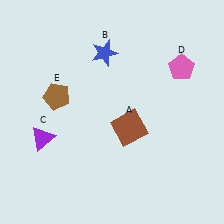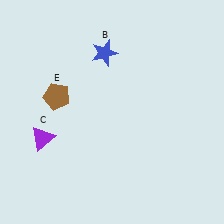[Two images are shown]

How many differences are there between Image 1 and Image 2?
There are 2 differences between the two images.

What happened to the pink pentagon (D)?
The pink pentagon (D) was removed in Image 2. It was in the top-right area of Image 1.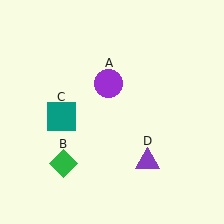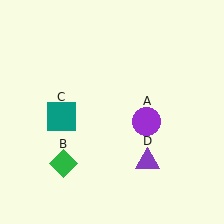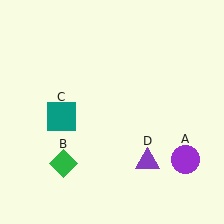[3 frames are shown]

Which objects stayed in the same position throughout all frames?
Green diamond (object B) and teal square (object C) and purple triangle (object D) remained stationary.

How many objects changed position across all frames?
1 object changed position: purple circle (object A).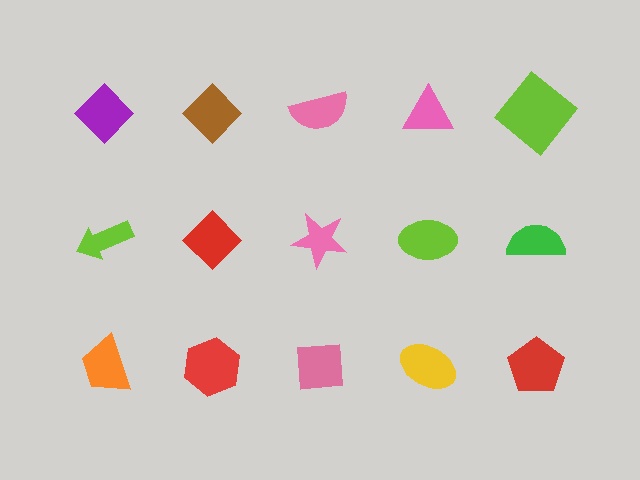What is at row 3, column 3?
A pink square.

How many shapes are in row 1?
5 shapes.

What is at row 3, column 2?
A red hexagon.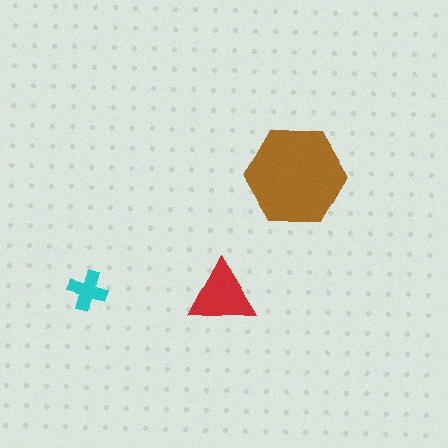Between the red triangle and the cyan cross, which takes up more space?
The red triangle.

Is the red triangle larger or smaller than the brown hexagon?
Smaller.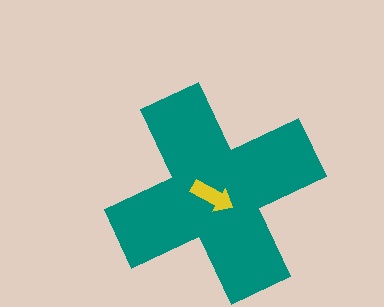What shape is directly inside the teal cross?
The yellow arrow.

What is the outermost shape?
The teal cross.